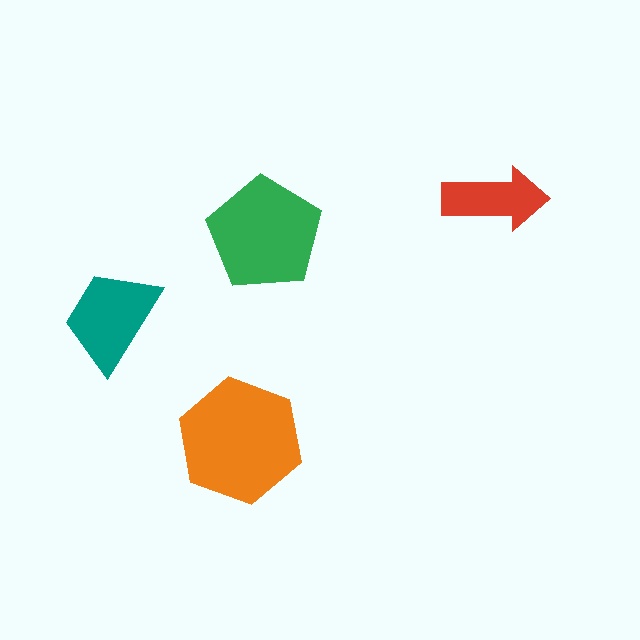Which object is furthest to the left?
The teal trapezoid is leftmost.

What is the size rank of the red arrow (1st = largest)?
4th.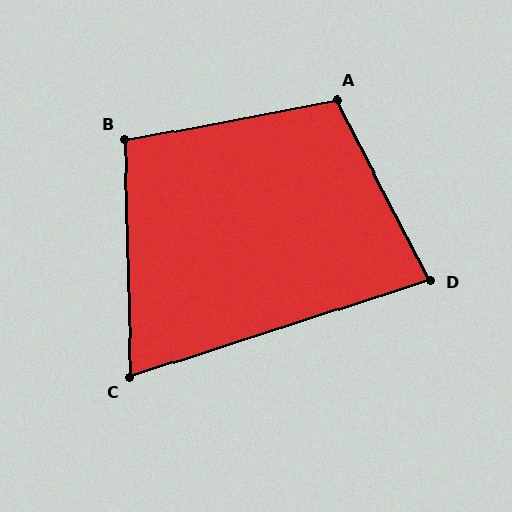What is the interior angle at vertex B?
Approximately 99 degrees (obtuse).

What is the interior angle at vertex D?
Approximately 81 degrees (acute).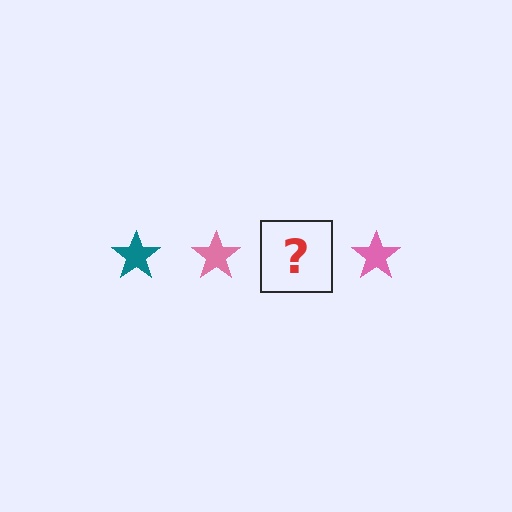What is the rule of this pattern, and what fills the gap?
The rule is that the pattern cycles through teal, pink stars. The gap should be filled with a teal star.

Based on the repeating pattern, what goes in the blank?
The blank should be a teal star.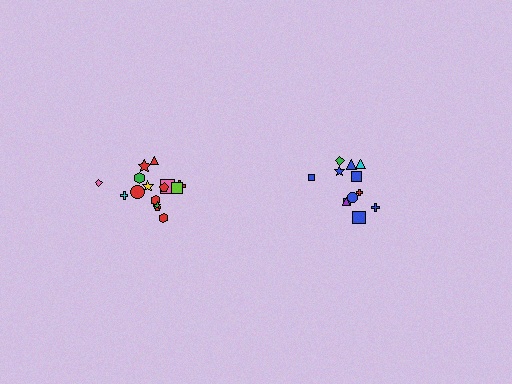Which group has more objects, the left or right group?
The left group.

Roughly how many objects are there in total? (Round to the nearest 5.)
Roughly 30 objects in total.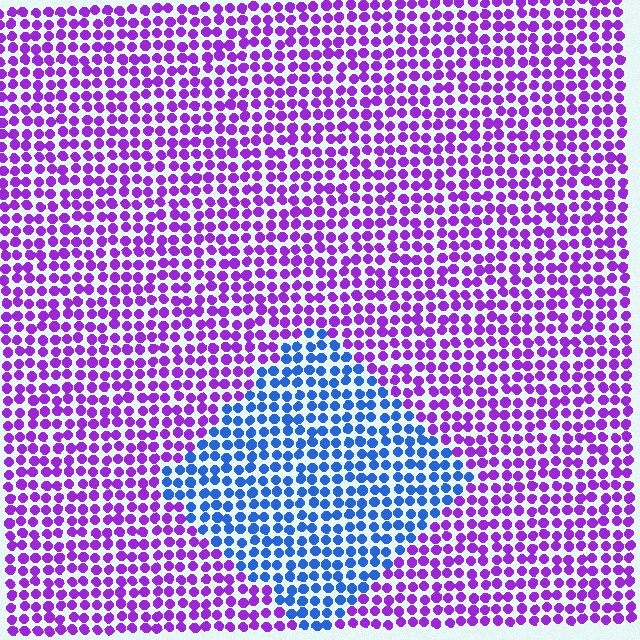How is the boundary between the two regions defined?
The boundary is defined purely by a slight shift in hue (about 61 degrees). Spacing, size, and orientation are identical on both sides.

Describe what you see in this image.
The image is filled with small purple elements in a uniform arrangement. A diamond-shaped region is visible where the elements are tinted to a slightly different hue, forming a subtle color boundary.